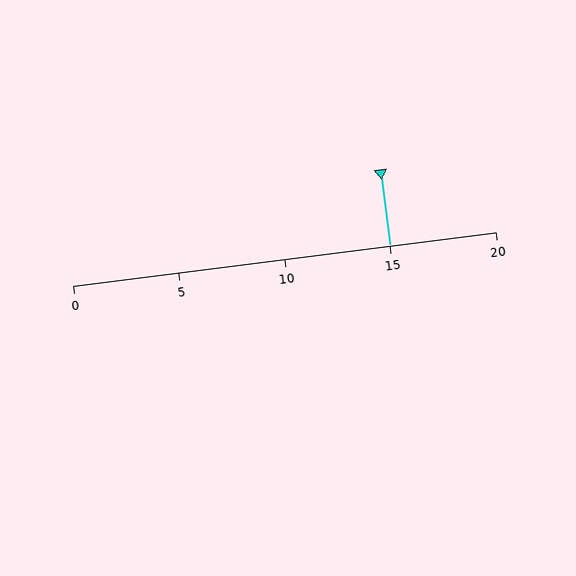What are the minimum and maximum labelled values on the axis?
The axis runs from 0 to 20.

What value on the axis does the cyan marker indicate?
The marker indicates approximately 15.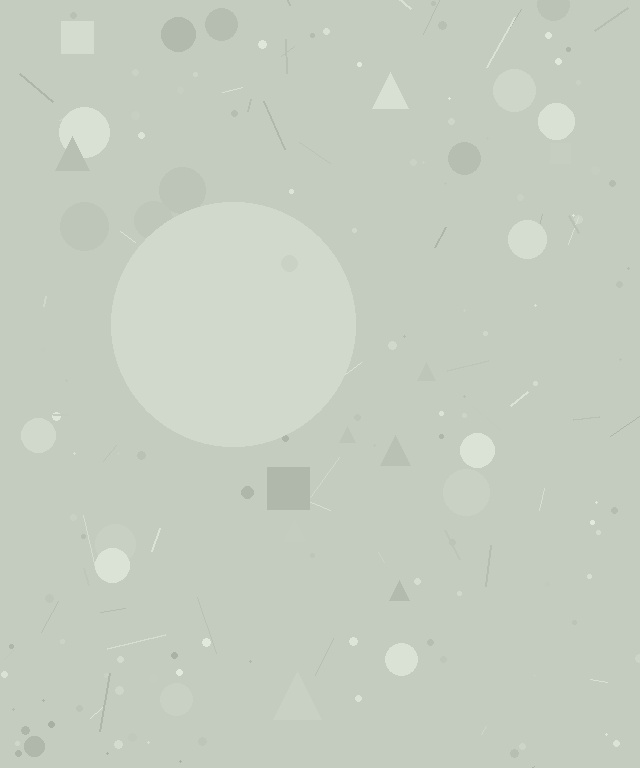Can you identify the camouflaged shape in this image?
The camouflaged shape is a circle.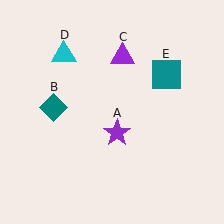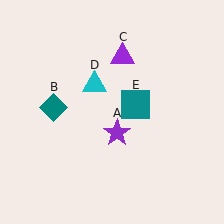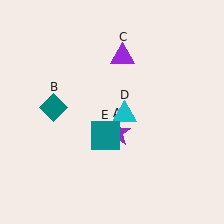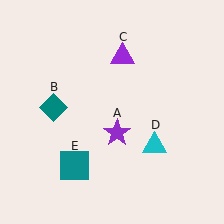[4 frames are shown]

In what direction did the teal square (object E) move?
The teal square (object E) moved down and to the left.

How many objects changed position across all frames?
2 objects changed position: cyan triangle (object D), teal square (object E).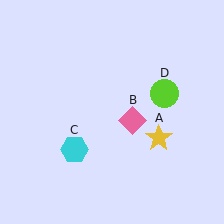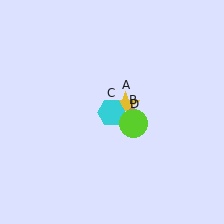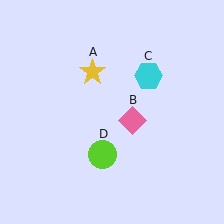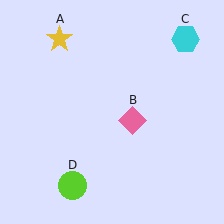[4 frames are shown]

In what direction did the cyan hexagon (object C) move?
The cyan hexagon (object C) moved up and to the right.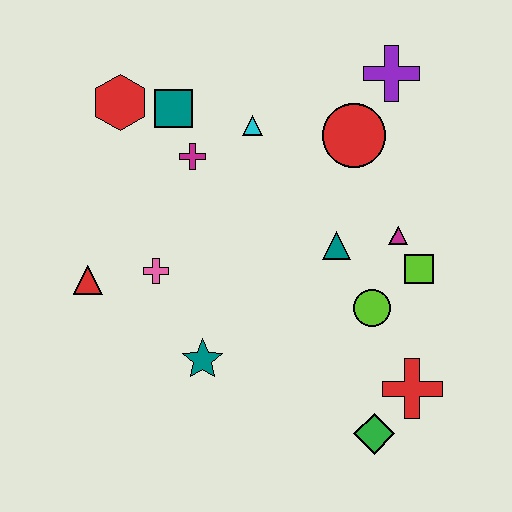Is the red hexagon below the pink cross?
No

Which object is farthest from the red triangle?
The purple cross is farthest from the red triangle.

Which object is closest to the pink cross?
The red triangle is closest to the pink cross.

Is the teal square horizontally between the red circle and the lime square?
No